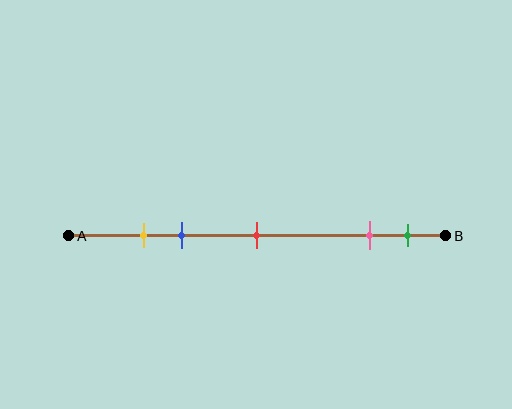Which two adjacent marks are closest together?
The yellow and blue marks are the closest adjacent pair.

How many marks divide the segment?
There are 5 marks dividing the segment.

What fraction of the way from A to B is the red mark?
The red mark is approximately 50% (0.5) of the way from A to B.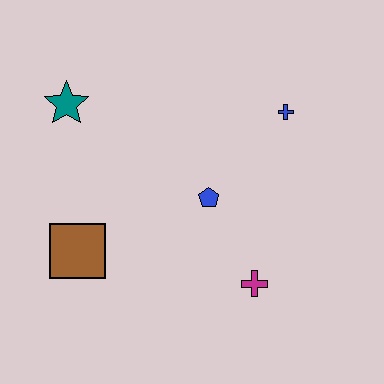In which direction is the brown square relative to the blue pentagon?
The brown square is to the left of the blue pentagon.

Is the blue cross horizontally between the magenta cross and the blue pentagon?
No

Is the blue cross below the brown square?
No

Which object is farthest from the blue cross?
The brown square is farthest from the blue cross.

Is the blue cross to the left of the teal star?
No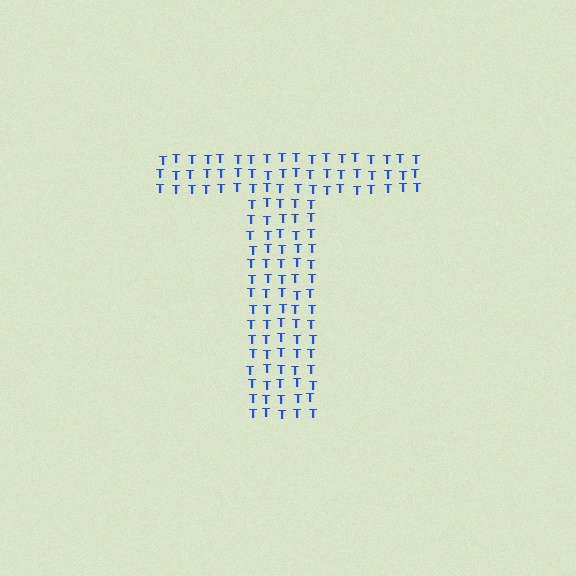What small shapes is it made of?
It is made of small letter T's.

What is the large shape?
The large shape is the letter T.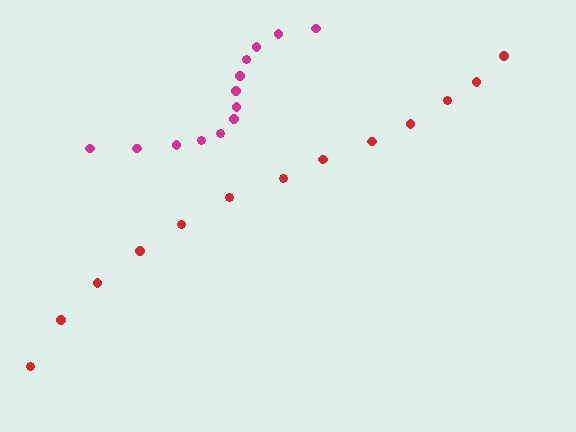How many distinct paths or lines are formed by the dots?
There are 2 distinct paths.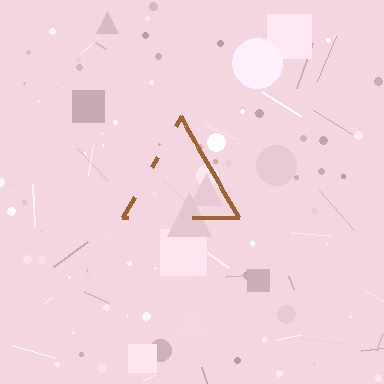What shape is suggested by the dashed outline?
The dashed outline suggests a triangle.